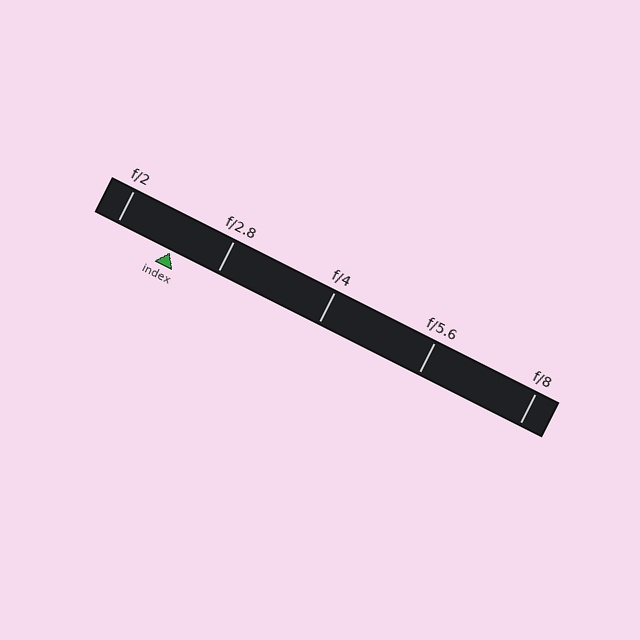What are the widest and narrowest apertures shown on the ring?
The widest aperture shown is f/2 and the narrowest is f/8.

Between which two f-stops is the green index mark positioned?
The index mark is between f/2 and f/2.8.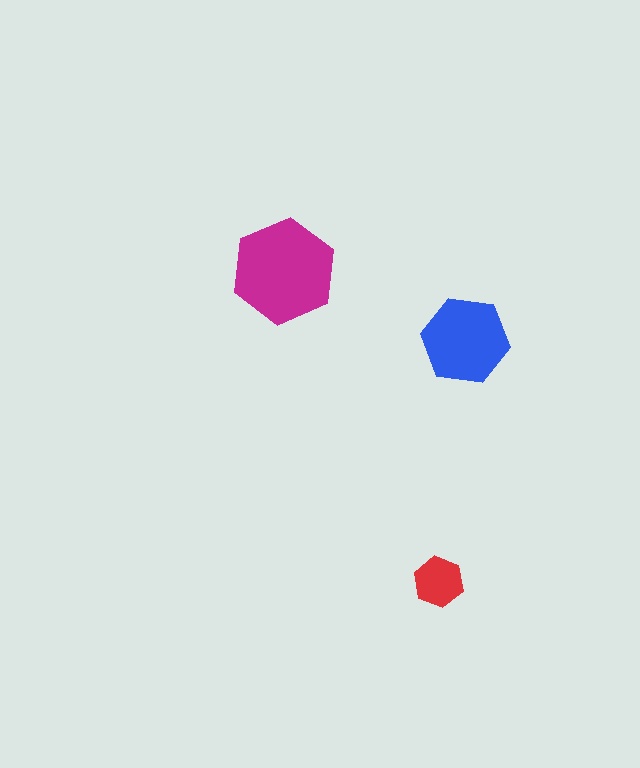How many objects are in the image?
There are 3 objects in the image.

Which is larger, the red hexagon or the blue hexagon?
The blue one.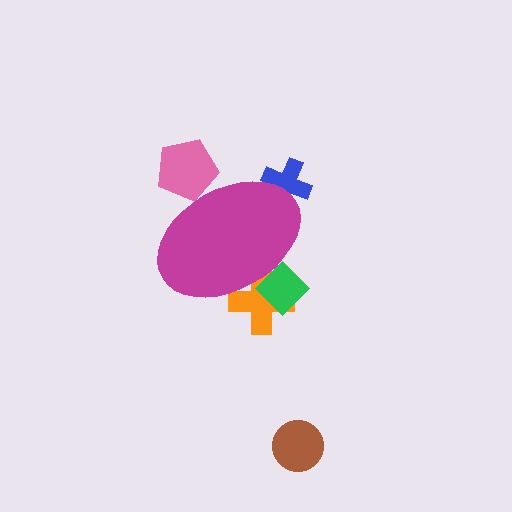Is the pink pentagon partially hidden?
Yes, the pink pentagon is partially hidden behind the magenta ellipse.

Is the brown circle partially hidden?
No, the brown circle is fully visible.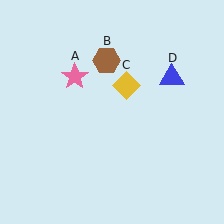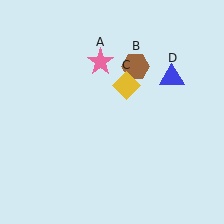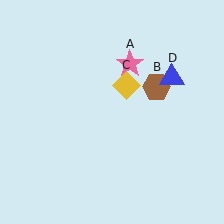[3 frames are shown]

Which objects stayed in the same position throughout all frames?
Yellow diamond (object C) and blue triangle (object D) remained stationary.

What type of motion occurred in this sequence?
The pink star (object A), brown hexagon (object B) rotated clockwise around the center of the scene.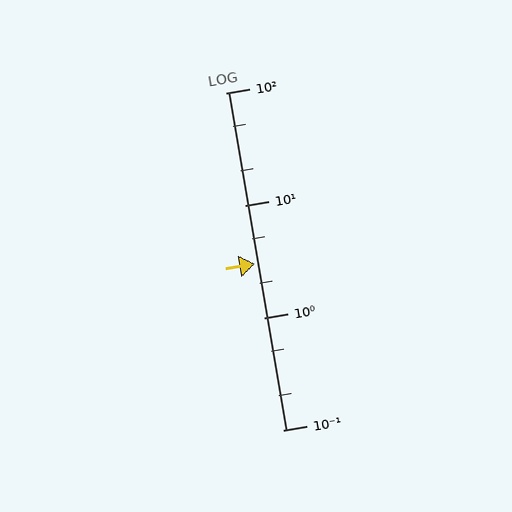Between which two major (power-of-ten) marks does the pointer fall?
The pointer is between 1 and 10.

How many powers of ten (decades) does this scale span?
The scale spans 3 decades, from 0.1 to 100.